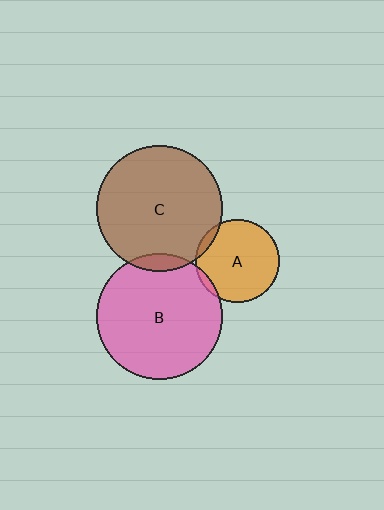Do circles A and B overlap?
Yes.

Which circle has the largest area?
Circle B (pink).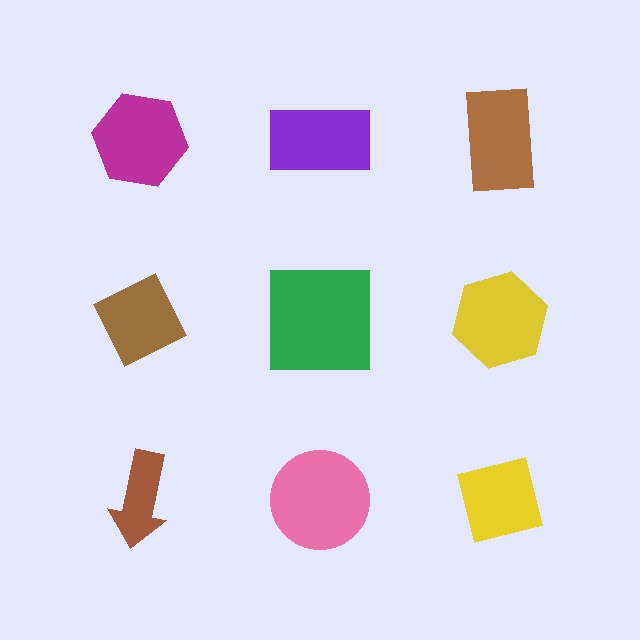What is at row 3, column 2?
A pink circle.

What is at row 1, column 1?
A magenta hexagon.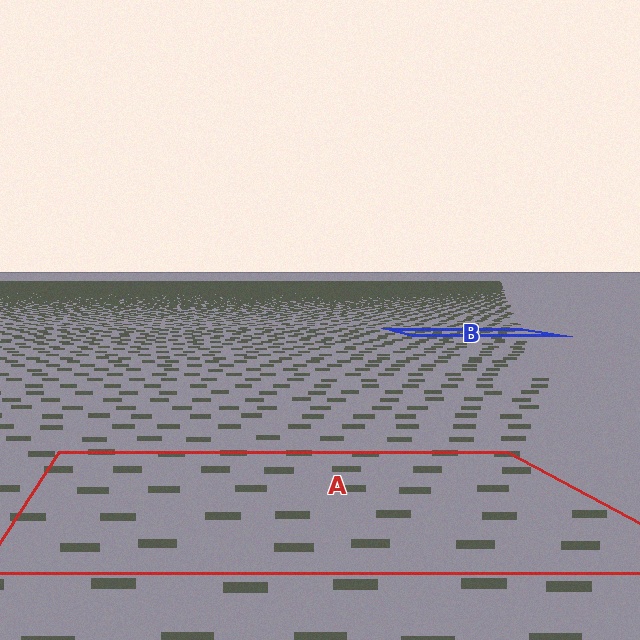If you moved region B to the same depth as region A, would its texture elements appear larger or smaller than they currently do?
They would appear larger. At a closer depth, the same texture elements are projected at a bigger on-screen size.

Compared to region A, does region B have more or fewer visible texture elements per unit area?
Region B has more texture elements per unit area — they are packed more densely because it is farther away.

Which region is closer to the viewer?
Region A is closer. The texture elements there are larger and more spread out.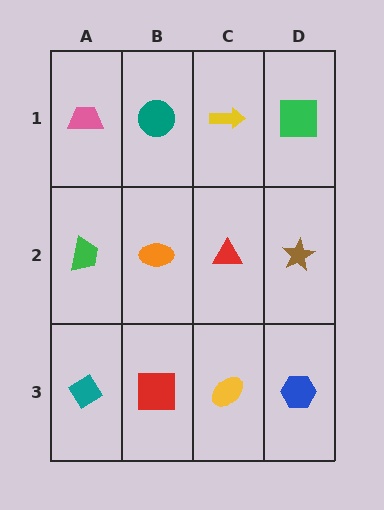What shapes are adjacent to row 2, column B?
A teal circle (row 1, column B), a red square (row 3, column B), a green trapezoid (row 2, column A), a red triangle (row 2, column C).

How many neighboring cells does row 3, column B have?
3.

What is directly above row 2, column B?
A teal circle.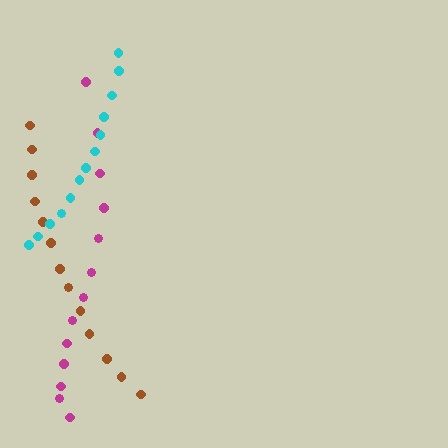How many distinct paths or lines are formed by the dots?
There are 3 distinct paths.